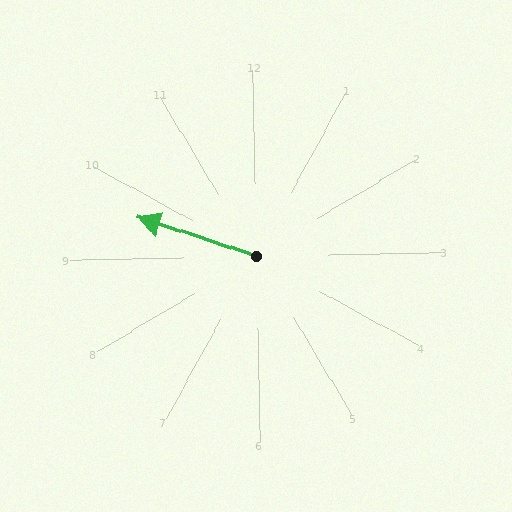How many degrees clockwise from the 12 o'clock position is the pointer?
Approximately 289 degrees.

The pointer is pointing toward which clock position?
Roughly 10 o'clock.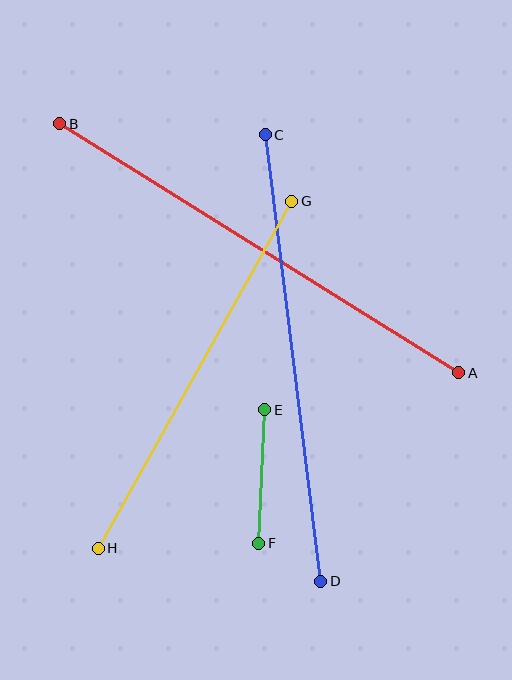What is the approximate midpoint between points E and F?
The midpoint is at approximately (262, 477) pixels.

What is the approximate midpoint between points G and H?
The midpoint is at approximately (195, 375) pixels.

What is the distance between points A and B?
The distance is approximately 470 pixels.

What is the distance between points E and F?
The distance is approximately 134 pixels.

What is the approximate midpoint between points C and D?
The midpoint is at approximately (293, 358) pixels.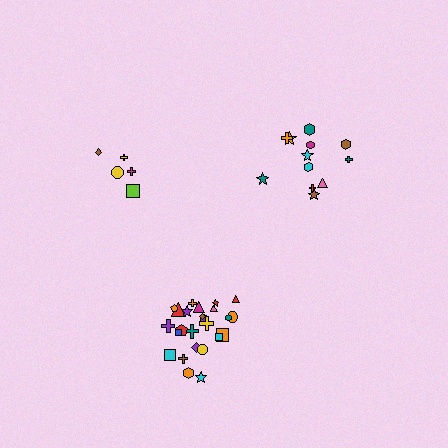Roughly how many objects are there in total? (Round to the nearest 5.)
Roughly 40 objects in total.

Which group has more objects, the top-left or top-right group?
The top-right group.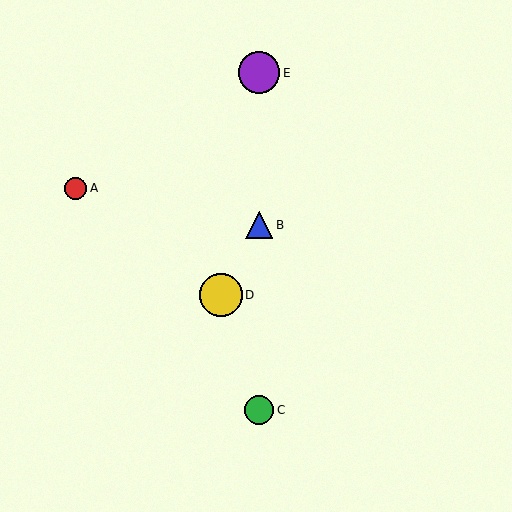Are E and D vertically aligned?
No, E is at x≈259 and D is at x≈221.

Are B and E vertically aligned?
Yes, both are at x≈259.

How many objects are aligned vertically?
3 objects (B, C, E) are aligned vertically.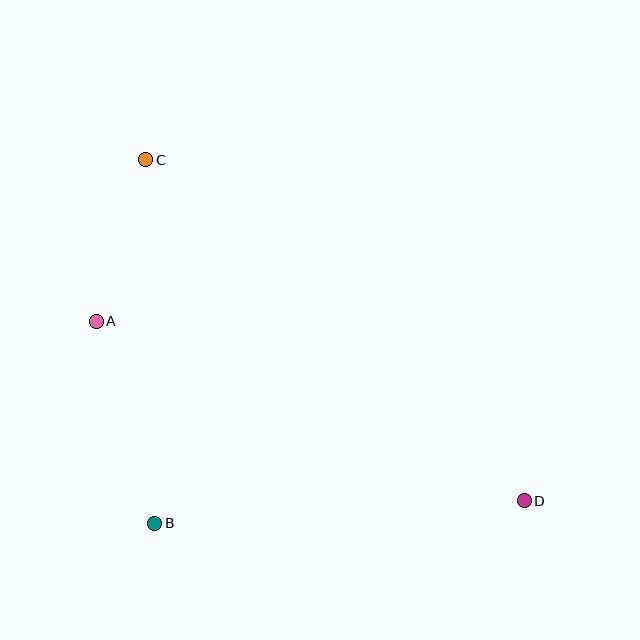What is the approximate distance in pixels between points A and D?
The distance between A and D is approximately 464 pixels.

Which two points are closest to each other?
Points A and C are closest to each other.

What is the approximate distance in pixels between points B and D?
The distance between B and D is approximately 370 pixels.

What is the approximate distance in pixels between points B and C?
The distance between B and C is approximately 364 pixels.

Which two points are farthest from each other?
Points C and D are farthest from each other.